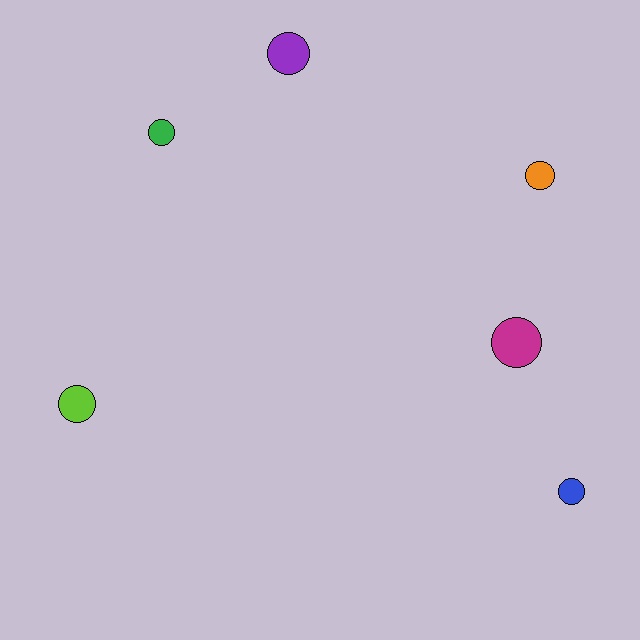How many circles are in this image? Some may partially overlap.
There are 6 circles.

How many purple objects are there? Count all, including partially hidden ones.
There is 1 purple object.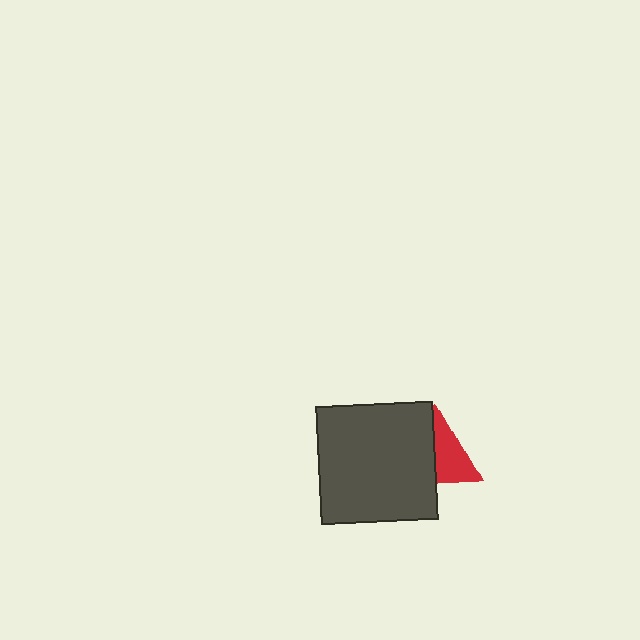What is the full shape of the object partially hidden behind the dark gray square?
The partially hidden object is a red triangle.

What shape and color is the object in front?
The object in front is a dark gray square.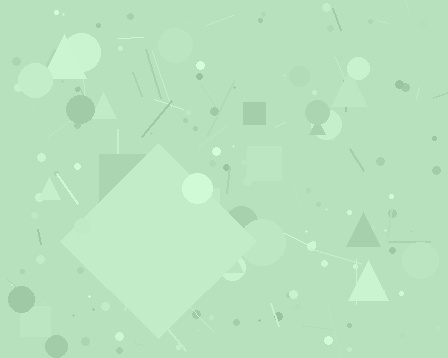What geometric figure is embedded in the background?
A diamond is embedded in the background.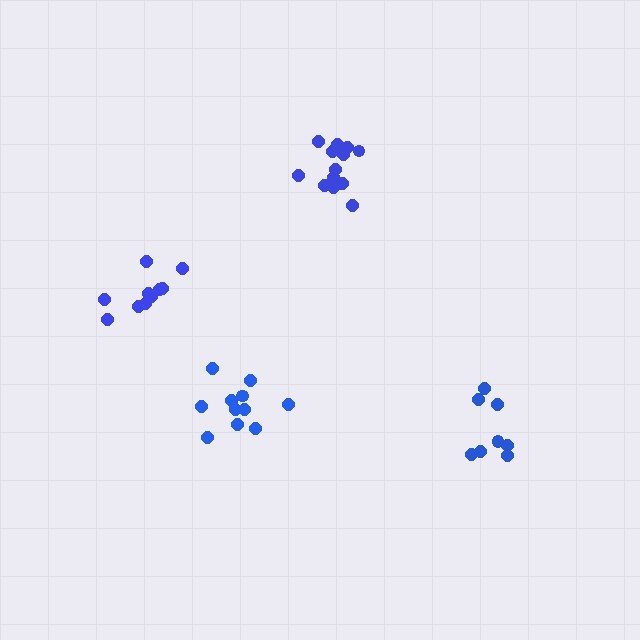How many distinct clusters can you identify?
There are 4 distinct clusters.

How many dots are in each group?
Group 1: 10 dots, Group 2: 11 dots, Group 3: 8 dots, Group 4: 13 dots (42 total).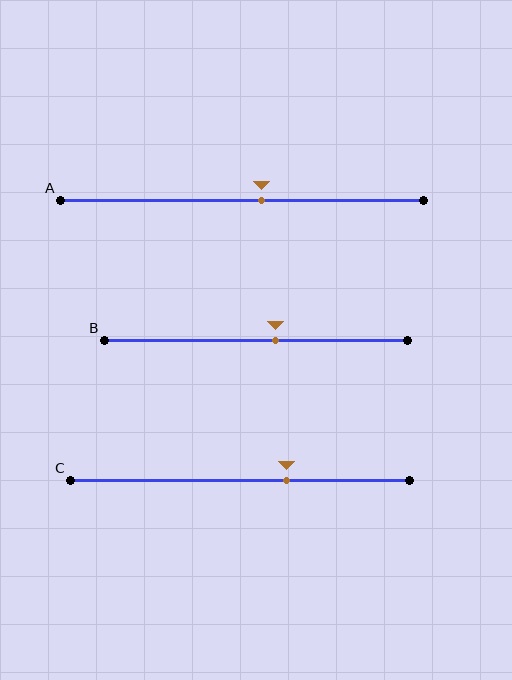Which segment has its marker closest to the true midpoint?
Segment A has its marker closest to the true midpoint.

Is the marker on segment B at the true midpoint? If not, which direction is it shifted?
No, the marker on segment B is shifted to the right by about 7% of the segment length.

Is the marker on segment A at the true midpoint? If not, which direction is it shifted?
No, the marker on segment A is shifted to the right by about 5% of the segment length.